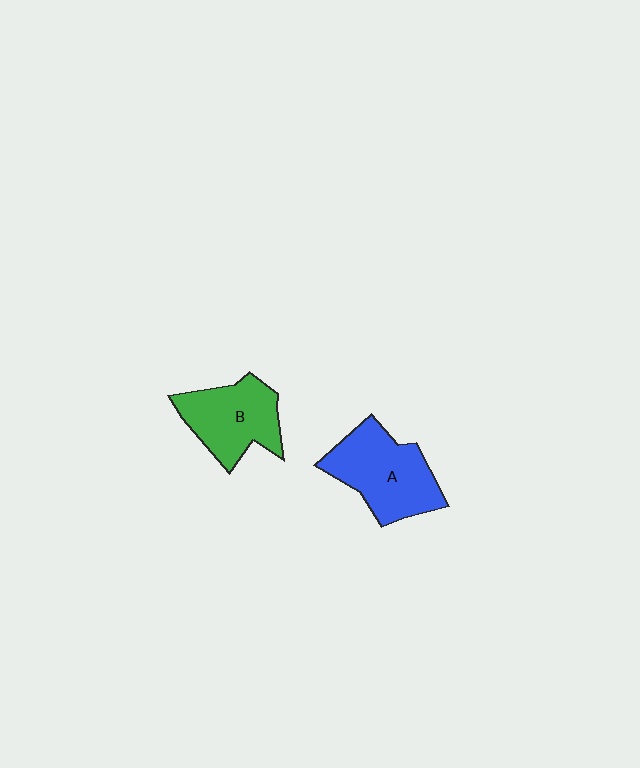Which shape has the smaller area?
Shape B (green).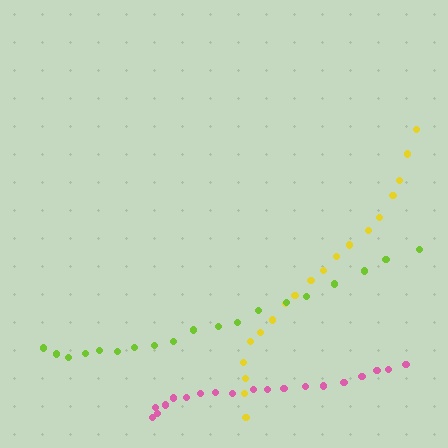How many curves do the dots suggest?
There are 3 distinct paths.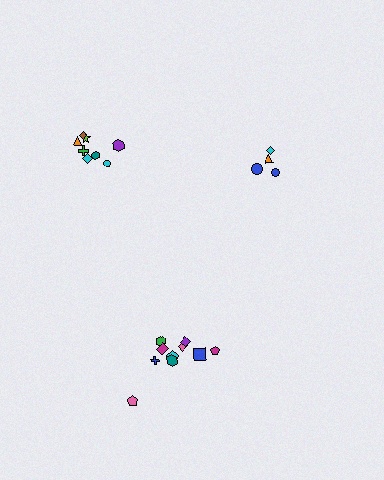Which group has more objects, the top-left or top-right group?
The top-left group.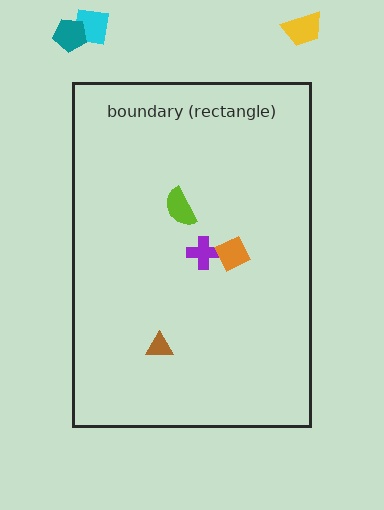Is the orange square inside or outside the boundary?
Inside.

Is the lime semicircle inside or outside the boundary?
Inside.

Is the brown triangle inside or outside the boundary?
Inside.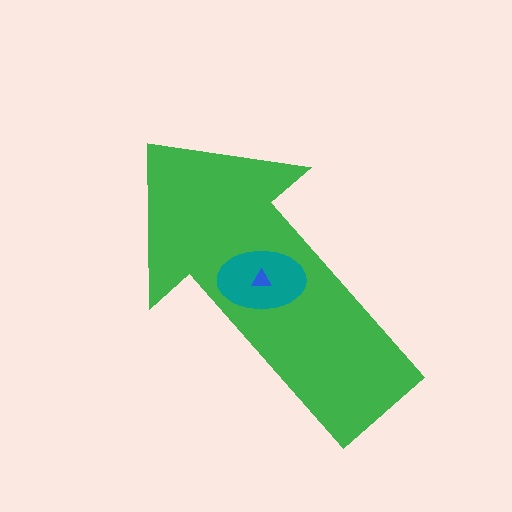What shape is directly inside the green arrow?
The teal ellipse.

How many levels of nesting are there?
3.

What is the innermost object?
The blue triangle.